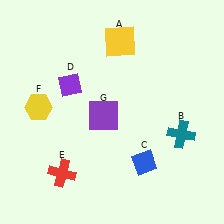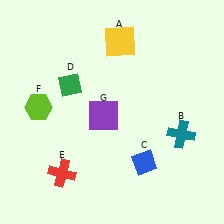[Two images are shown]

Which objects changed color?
D changed from purple to green. F changed from yellow to lime.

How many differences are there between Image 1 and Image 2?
There are 2 differences between the two images.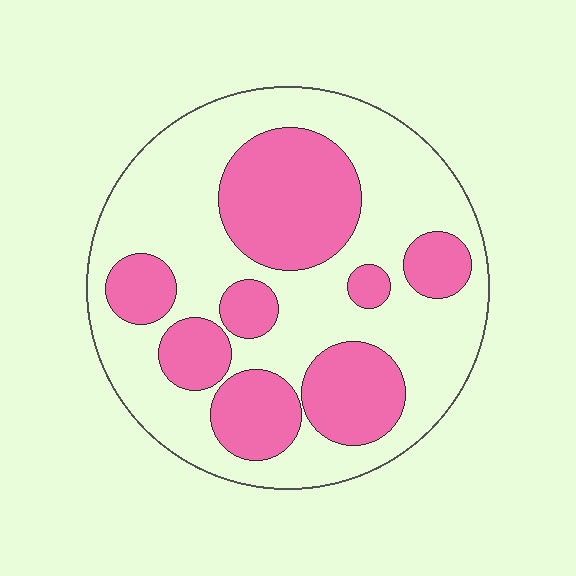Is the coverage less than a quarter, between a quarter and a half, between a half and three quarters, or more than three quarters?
Between a quarter and a half.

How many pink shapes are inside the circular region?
8.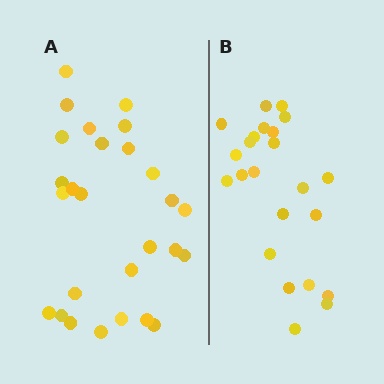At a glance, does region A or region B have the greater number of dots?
Region A (the left region) has more dots.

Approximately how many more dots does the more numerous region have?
Region A has about 4 more dots than region B.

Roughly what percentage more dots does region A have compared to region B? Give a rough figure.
About 15% more.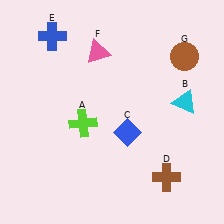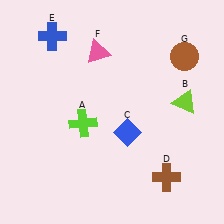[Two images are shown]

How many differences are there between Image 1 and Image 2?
There is 1 difference between the two images.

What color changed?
The triangle (B) changed from cyan in Image 1 to lime in Image 2.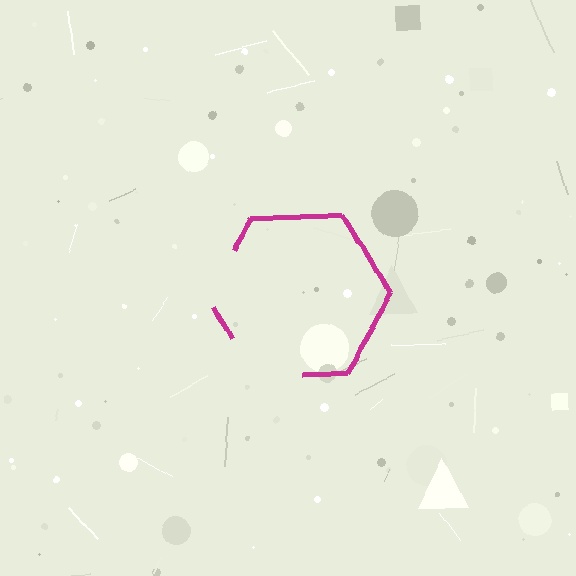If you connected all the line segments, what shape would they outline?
They would outline a hexagon.